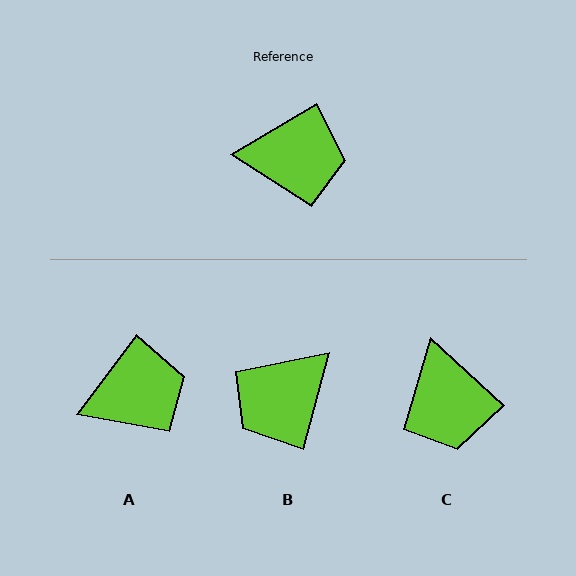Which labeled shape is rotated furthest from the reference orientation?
B, about 136 degrees away.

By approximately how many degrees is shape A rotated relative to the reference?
Approximately 22 degrees counter-clockwise.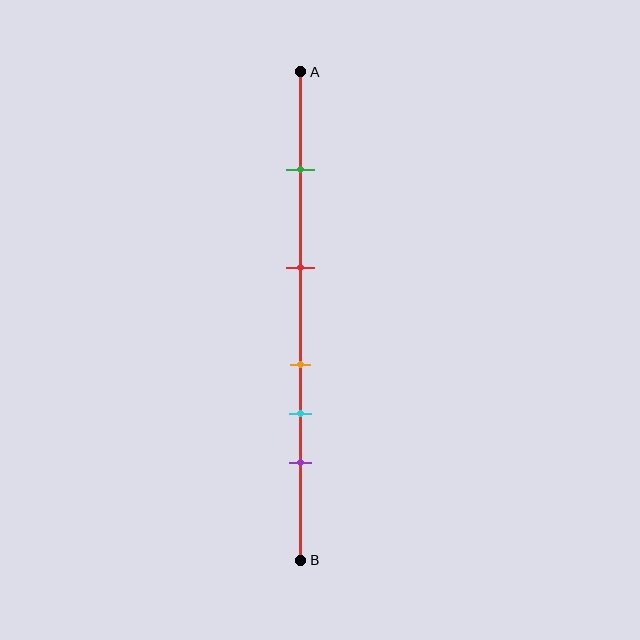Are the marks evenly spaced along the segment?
No, the marks are not evenly spaced.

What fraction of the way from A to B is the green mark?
The green mark is approximately 20% (0.2) of the way from A to B.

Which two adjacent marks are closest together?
The orange and cyan marks are the closest adjacent pair.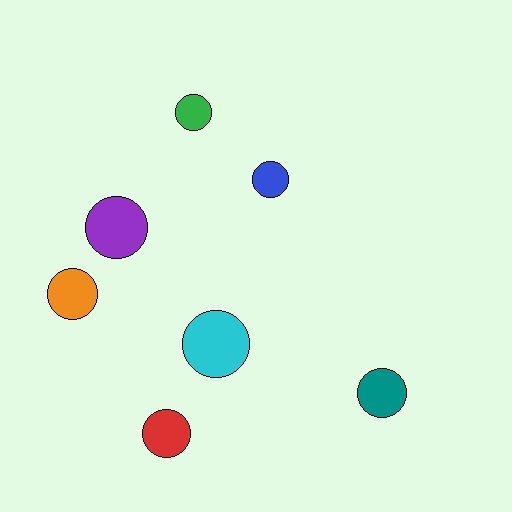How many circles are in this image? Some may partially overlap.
There are 7 circles.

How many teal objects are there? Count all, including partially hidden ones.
There is 1 teal object.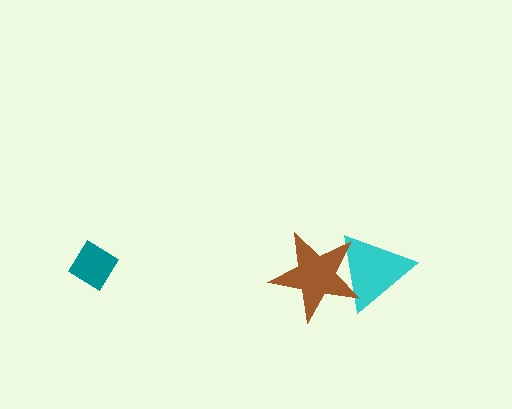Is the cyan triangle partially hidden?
Yes, it is partially covered by another shape.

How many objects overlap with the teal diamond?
0 objects overlap with the teal diamond.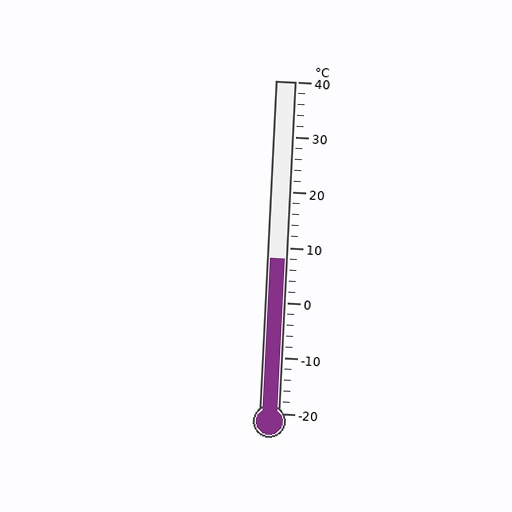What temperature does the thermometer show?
The thermometer shows approximately 8°C.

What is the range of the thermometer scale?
The thermometer scale ranges from -20°C to 40°C.